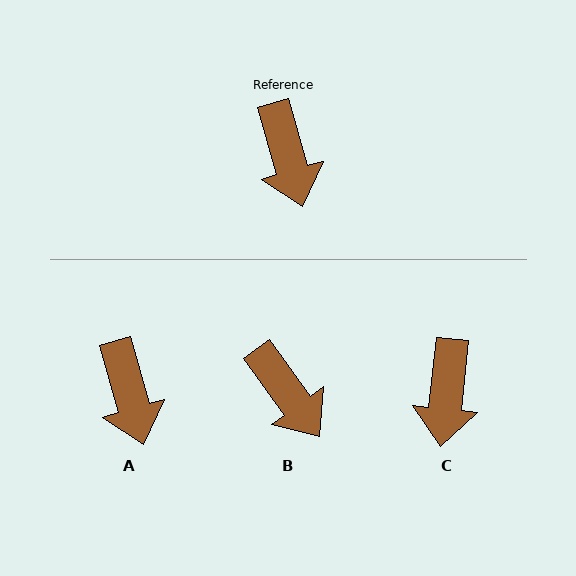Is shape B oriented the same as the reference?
No, it is off by about 20 degrees.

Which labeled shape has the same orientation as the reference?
A.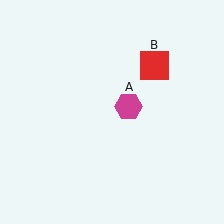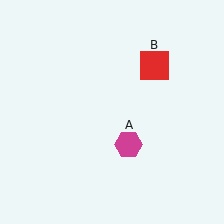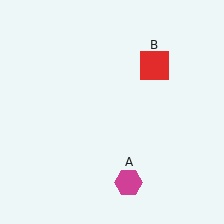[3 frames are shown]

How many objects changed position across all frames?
1 object changed position: magenta hexagon (object A).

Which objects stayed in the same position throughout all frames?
Red square (object B) remained stationary.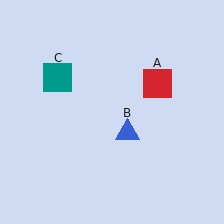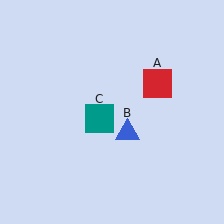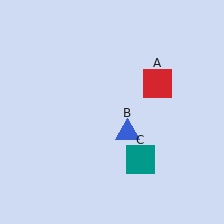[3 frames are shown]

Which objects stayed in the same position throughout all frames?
Red square (object A) and blue triangle (object B) remained stationary.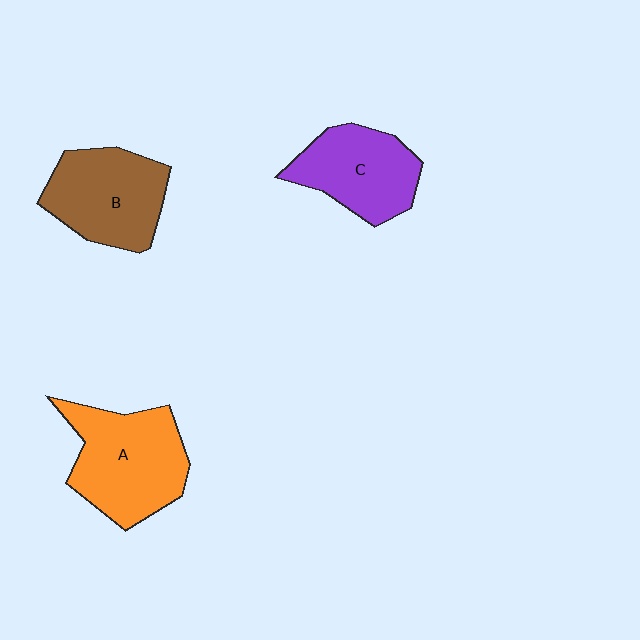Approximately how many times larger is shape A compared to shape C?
Approximately 1.3 times.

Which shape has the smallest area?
Shape C (purple).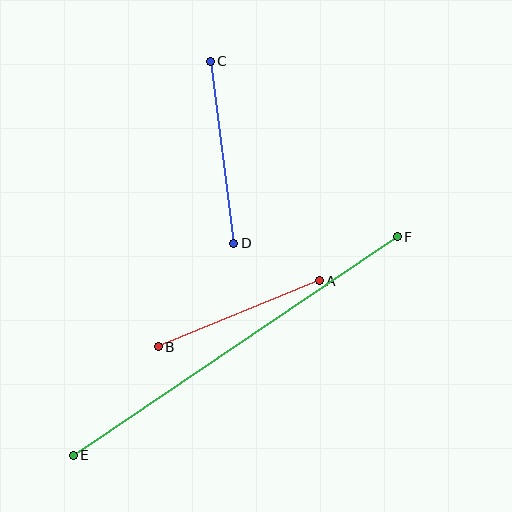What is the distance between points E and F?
The distance is approximately 391 pixels.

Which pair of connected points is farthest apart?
Points E and F are farthest apart.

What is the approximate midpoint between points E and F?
The midpoint is at approximately (235, 346) pixels.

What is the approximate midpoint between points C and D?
The midpoint is at approximately (222, 152) pixels.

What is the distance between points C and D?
The distance is approximately 184 pixels.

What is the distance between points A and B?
The distance is approximately 174 pixels.